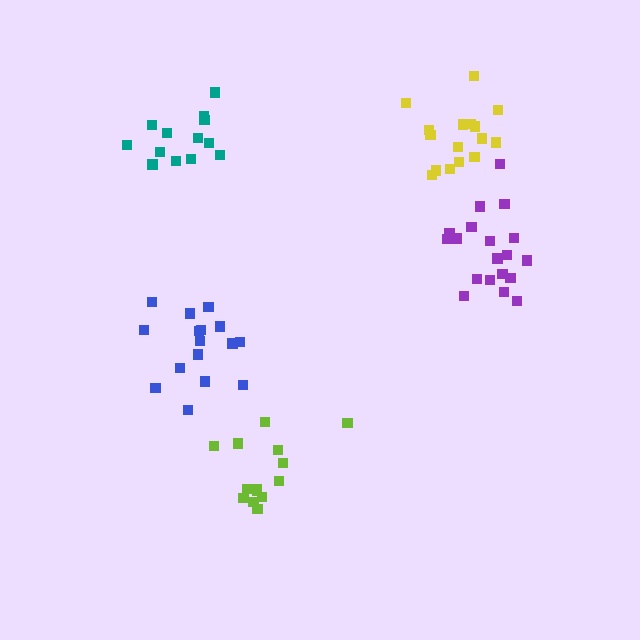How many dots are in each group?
Group 1: 13 dots, Group 2: 14 dots, Group 3: 19 dots, Group 4: 16 dots, Group 5: 16 dots (78 total).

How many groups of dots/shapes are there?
There are 5 groups.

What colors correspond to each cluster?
The clusters are colored: teal, lime, purple, yellow, blue.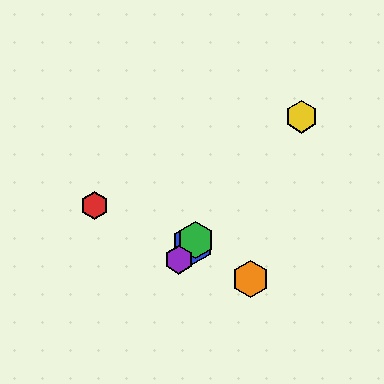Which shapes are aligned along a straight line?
The blue hexagon, the green hexagon, the yellow hexagon, the purple hexagon are aligned along a straight line.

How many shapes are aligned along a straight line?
4 shapes (the blue hexagon, the green hexagon, the yellow hexagon, the purple hexagon) are aligned along a straight line.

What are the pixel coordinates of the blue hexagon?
The blue hexagon is at (192, 244).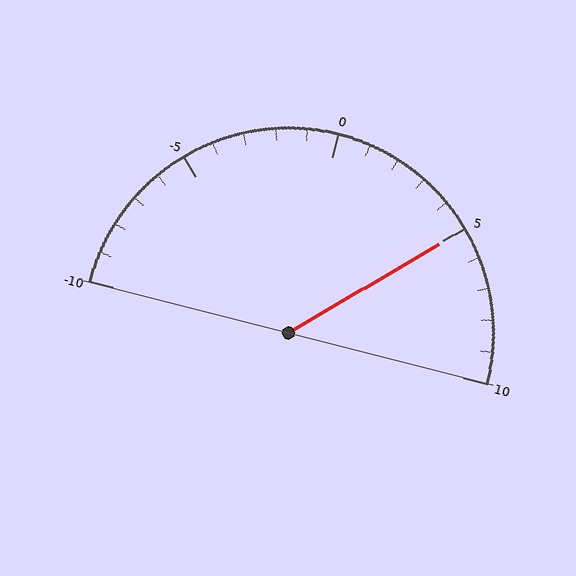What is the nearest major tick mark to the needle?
The nearest major tick mark is 5.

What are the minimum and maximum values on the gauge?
The gauge ranges from -10 to 10.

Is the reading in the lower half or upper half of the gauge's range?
The reading is in the upper half of the range (-10 to 10).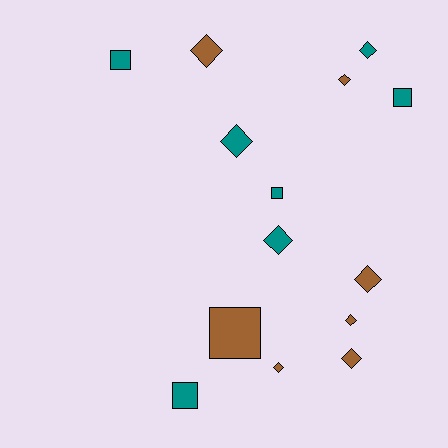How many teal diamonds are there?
There are 3 teal diamonds.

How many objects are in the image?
There are 14 objects.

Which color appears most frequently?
Brown, with 7 objects.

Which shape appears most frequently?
Diamond, with 9 objects.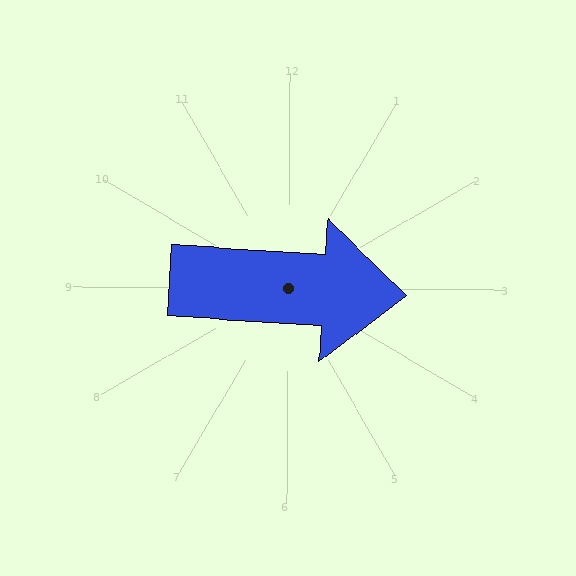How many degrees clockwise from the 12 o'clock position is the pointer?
Approximately 93 degrees.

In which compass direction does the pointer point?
East.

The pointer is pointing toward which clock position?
Roughly 3 o'clock.